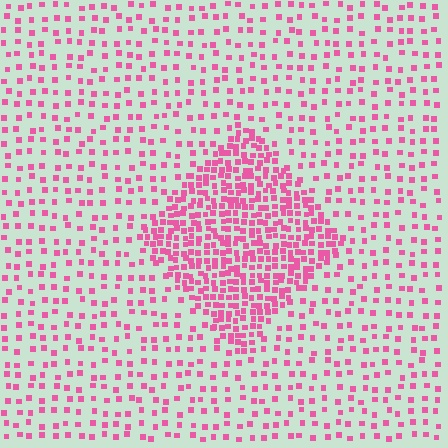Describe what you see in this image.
The image contains small pink elements arranged at two different densities. A diamond-shaped region is visible where the elements are more densely packed than the surrounding area.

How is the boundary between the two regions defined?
The boundary is defined by a change in element density (approximately 2.7x ratio). All elements are the same color, size, and shape.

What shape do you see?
I see a diamond.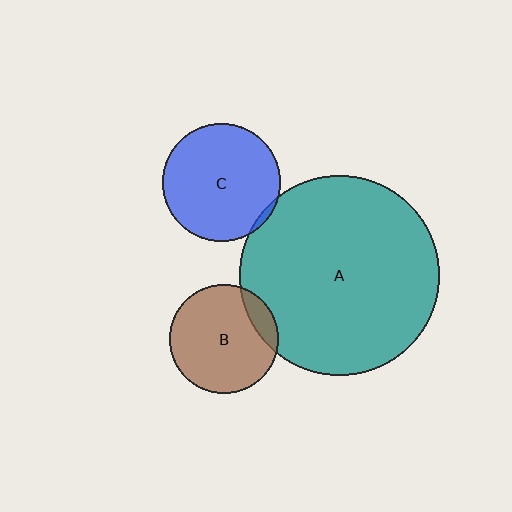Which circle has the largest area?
Circle A (teal).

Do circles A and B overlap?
Yes.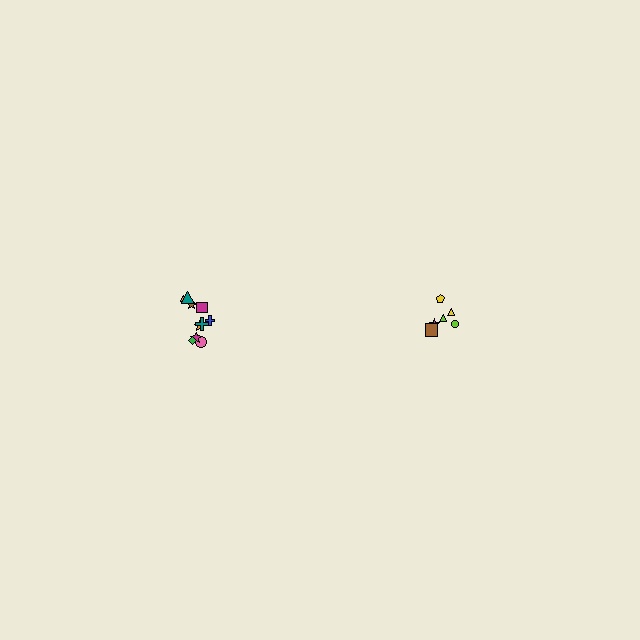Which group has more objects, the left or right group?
The left group.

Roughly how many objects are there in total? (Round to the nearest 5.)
Roughly 15 objects in total.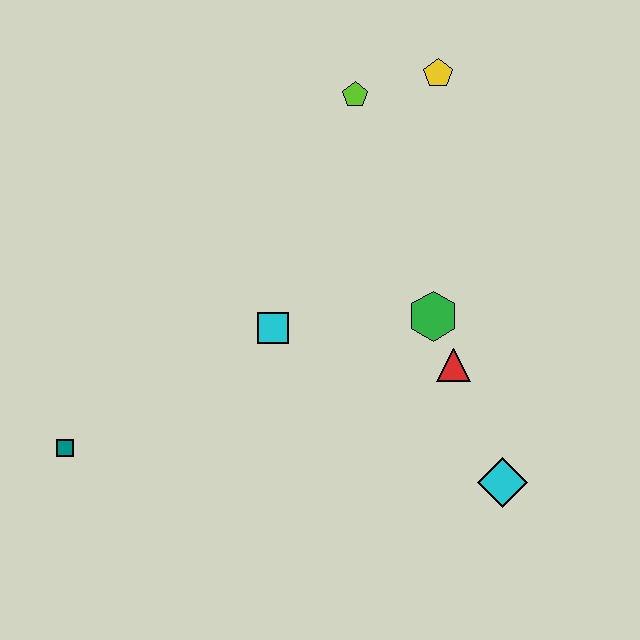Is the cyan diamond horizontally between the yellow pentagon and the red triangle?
No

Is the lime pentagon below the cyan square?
No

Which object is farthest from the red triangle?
The teal square is farthest from the red triangle.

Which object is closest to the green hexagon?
The red triangle is closest to the green hexagon.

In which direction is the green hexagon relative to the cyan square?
The green hexagon is to the right of the cyan square.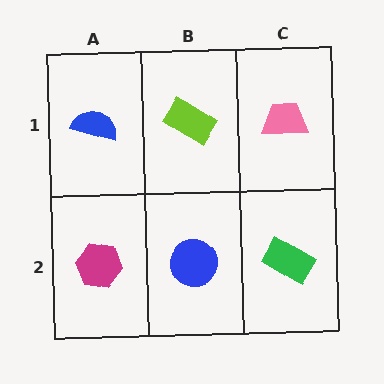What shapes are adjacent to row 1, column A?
A magenta hexagon (row 2, column A), a lime rectangle (row 1, column B).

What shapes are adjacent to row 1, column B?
A blue circle (row 2, column B), a blue semicircle (row 1, column A), a pink trapezoid (row 1, column C).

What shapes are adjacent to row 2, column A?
A blue semicircle (row 1, column A), a blue circle (row 2, column B).